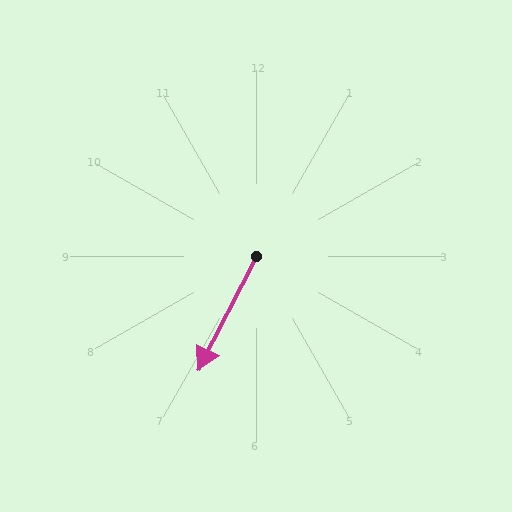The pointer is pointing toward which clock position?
Roughly 7 o'clock.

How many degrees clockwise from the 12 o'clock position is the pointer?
Approximately 207 degrees.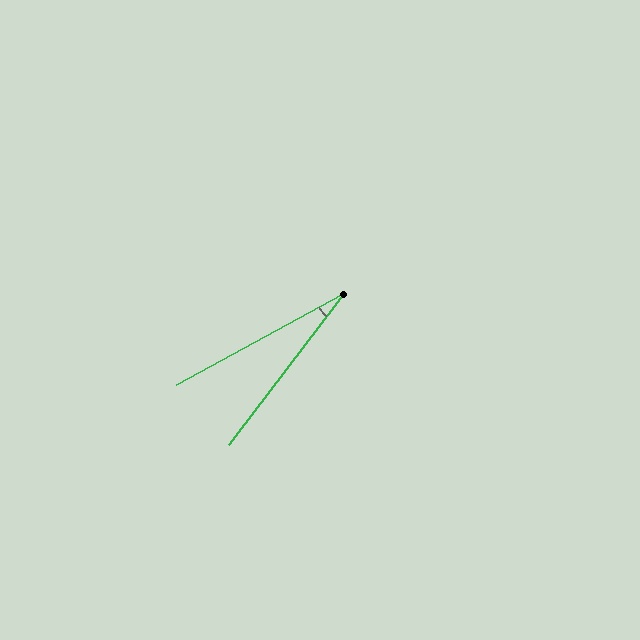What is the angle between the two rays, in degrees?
Approximately 24 degrees.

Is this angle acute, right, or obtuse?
It is acute.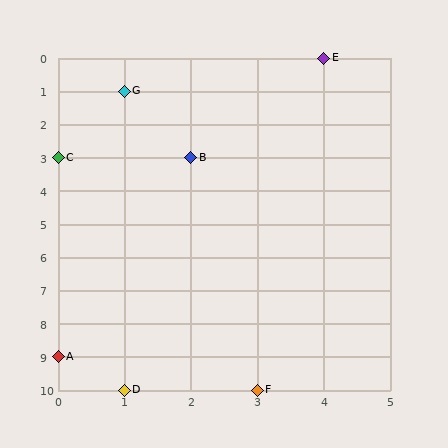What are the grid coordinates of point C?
Point C is at grid coordinates (0, 3).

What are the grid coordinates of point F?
Point F is at grid coordinates (3, 10).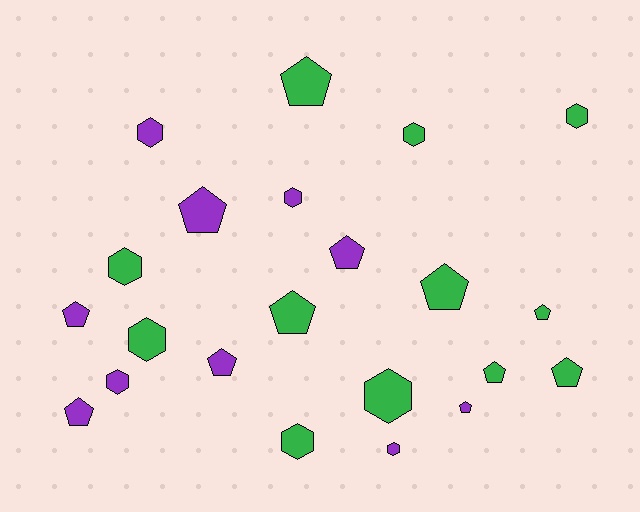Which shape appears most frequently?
Pentagon, with 12 objects.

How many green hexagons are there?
There are 6 green hexagons.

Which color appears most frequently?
Green, with 12 objects.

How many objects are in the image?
There are 22 objects.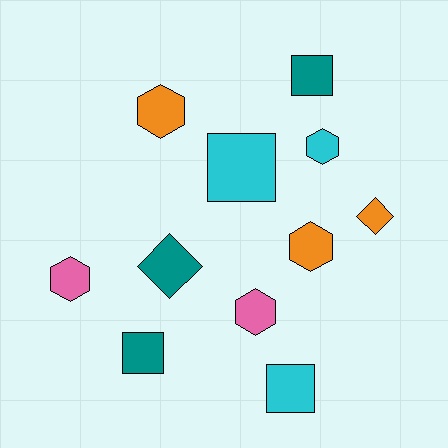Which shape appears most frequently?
Hexagon, with 5 objects.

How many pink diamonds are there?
There are no pink diamonds.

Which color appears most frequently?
Cyan, with 3 objects.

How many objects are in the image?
There are 11 objects.